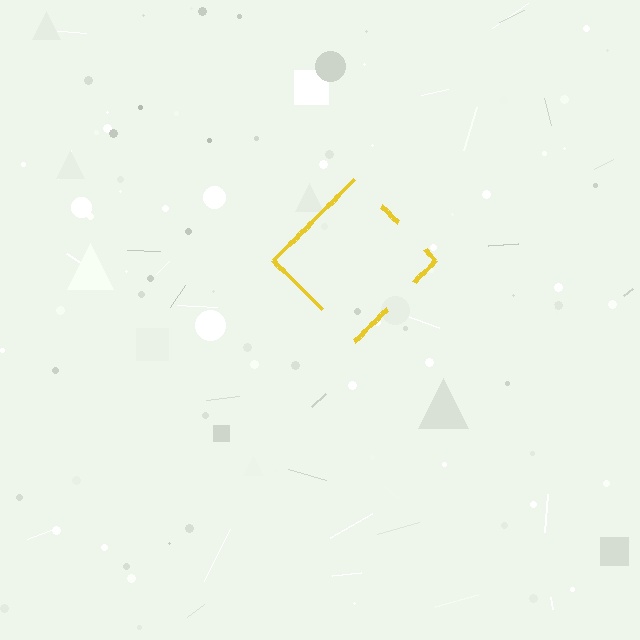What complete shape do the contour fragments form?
The contour fragments form a diamond.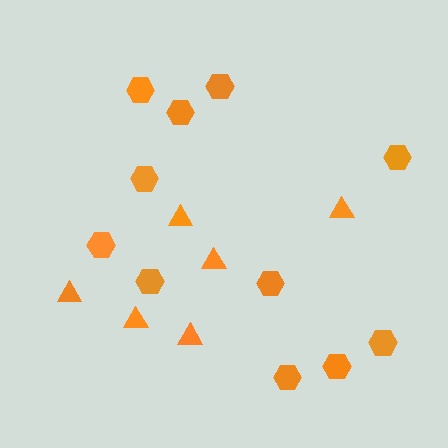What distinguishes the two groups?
There are 2 groups: one group of hexagons (11) and one group of triangles (6).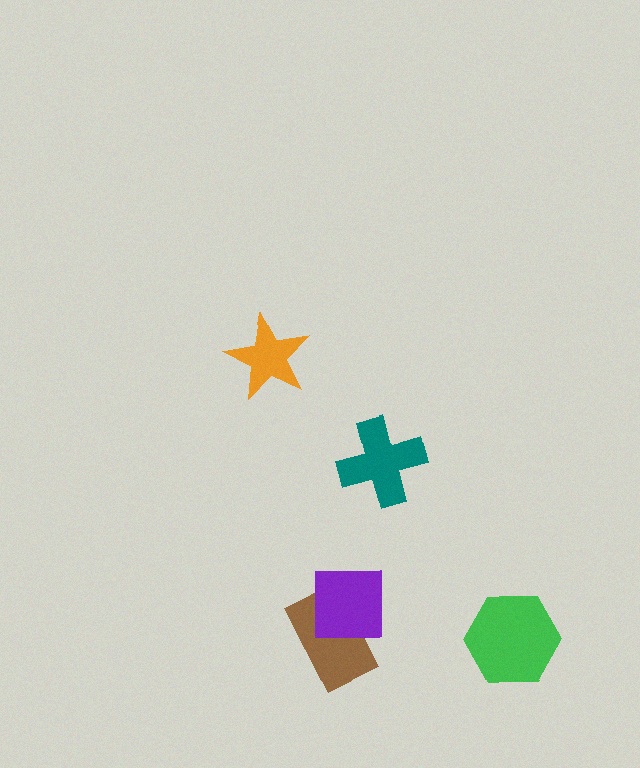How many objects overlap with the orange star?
0 objects overlap with the orange star.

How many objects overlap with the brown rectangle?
1 object overlaps with the brown rectangle.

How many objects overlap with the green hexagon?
0 objects overlap with the green hexagon.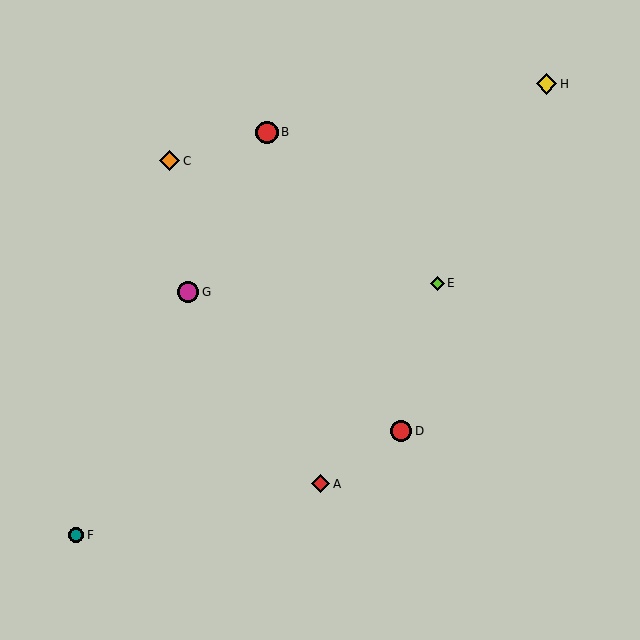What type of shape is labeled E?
Shape E is a lime diamond.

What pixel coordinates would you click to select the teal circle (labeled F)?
Click at (76, 535) to select the teal circle F.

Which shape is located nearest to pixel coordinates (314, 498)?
The red diamond (labeled A) at (321, 484) is nearest to that location.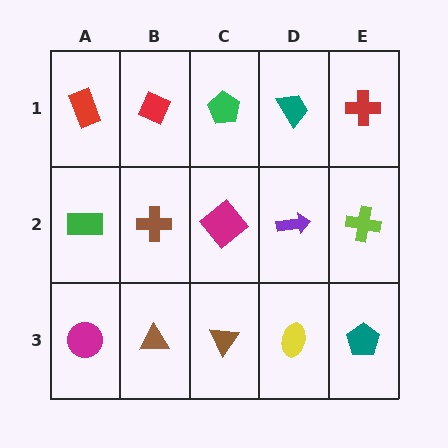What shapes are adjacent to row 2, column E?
A red cross (row 1, column E), a teal pentagon (row 3, column E), a purple arrow (row 2, column D).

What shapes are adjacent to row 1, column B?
A brown cross (row 2, column B), a red rectangle (row 1, column A), a green pentagon (row 1, column C).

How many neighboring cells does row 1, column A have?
2.